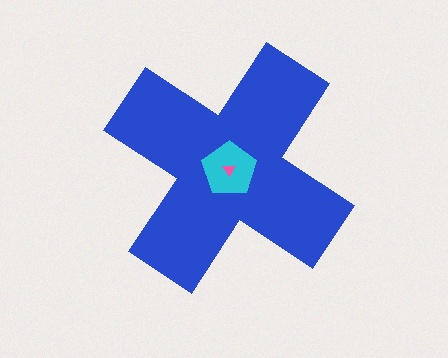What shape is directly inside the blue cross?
The cyan pentagon.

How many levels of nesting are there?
3.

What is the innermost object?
The pink triangle.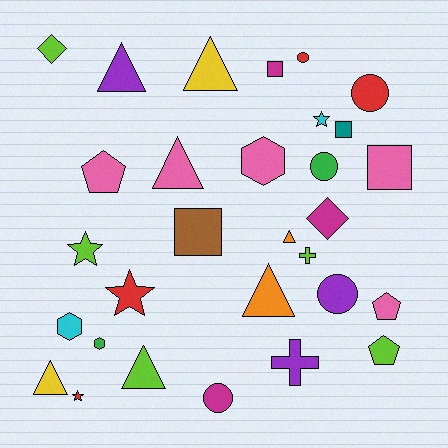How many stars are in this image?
There are 4 stars.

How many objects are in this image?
There are 30 objects.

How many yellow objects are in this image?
There are 2 yellow objects.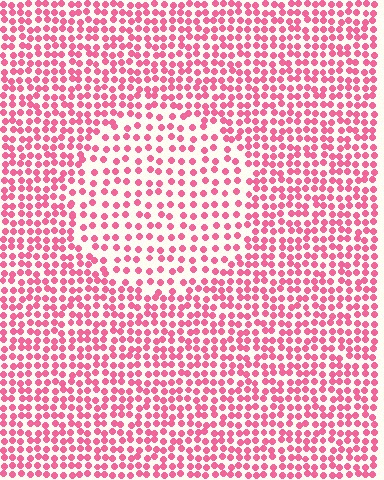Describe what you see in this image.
The image contains small pink elements arranged at two different densities. A circle-shaped region is visible where the elements are less densely packed than the surrounding area.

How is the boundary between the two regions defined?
The boundary is defined by a change in element density (approximately 1.7x ratio). All elements are the same color, size, and shape.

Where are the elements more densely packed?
The elements are more densely packed outside the circle boundary.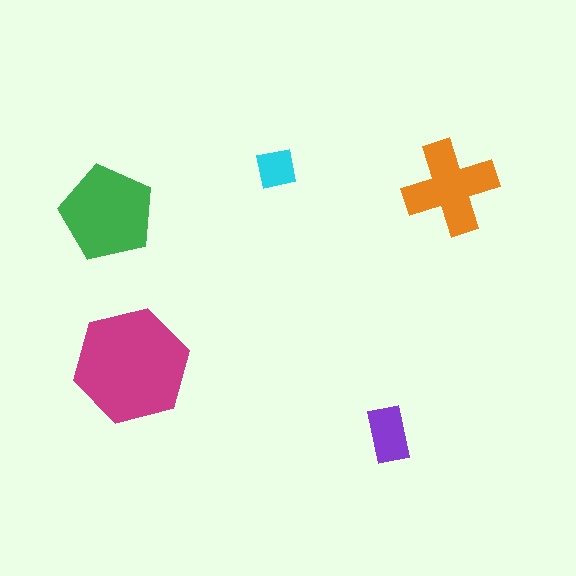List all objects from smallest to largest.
The cyan square, the purple rectangle, the orange cross, the green pentagon, the magenta hexagon.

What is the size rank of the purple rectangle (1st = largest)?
4th.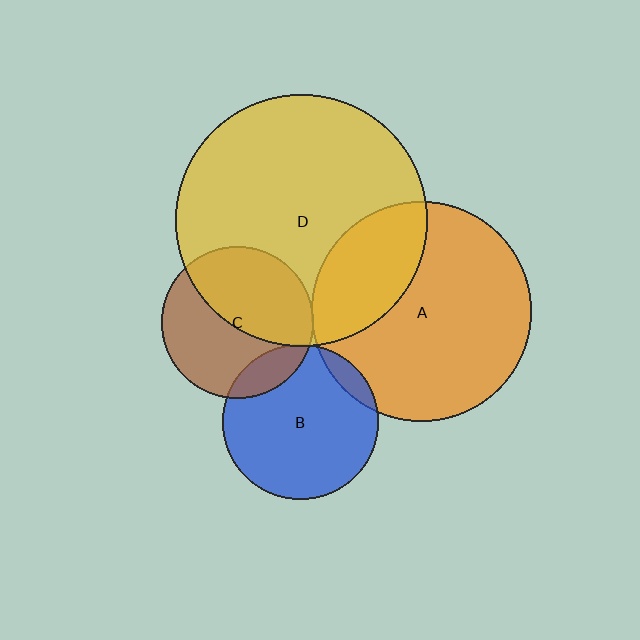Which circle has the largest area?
Circle D (yellow).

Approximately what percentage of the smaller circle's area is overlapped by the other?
Approximately 50%.